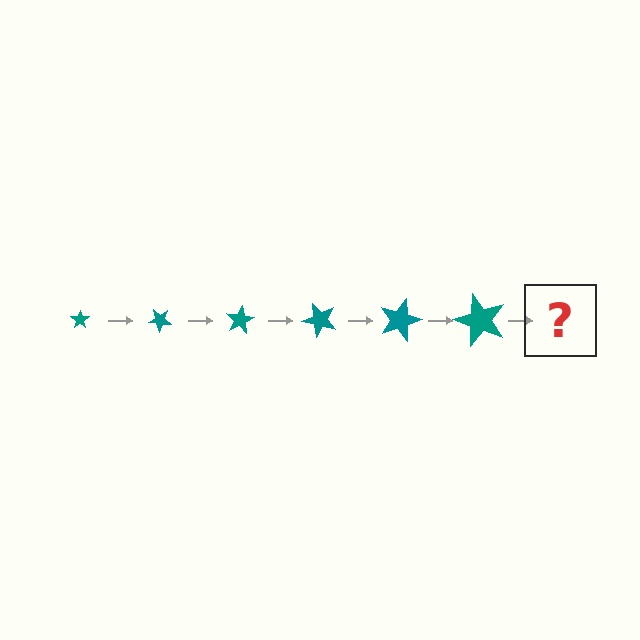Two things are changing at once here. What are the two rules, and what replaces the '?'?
The two rules are that the star grows larger each step and it rotates 40 degrees each step. The '?' should be a star, larger than the previous one and rotated 240 degrees from the start.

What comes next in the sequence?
The next element should be a star, larger than the previous one and rotated 240 degrees from the start.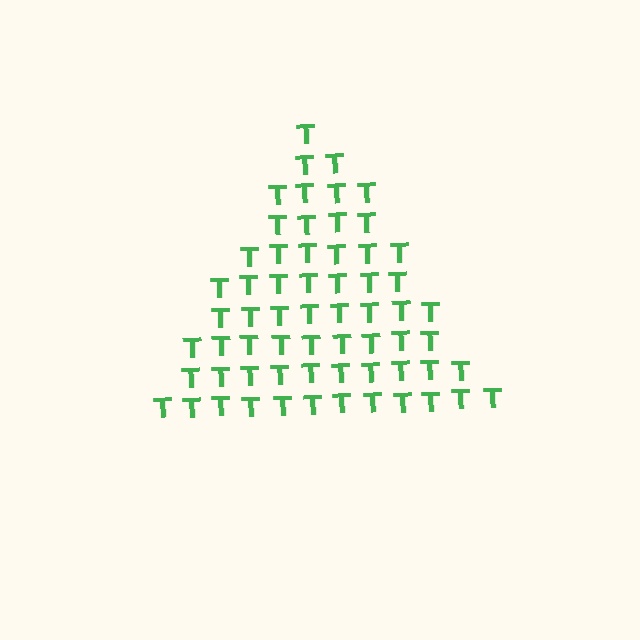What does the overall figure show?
The overall figure shows a triangle.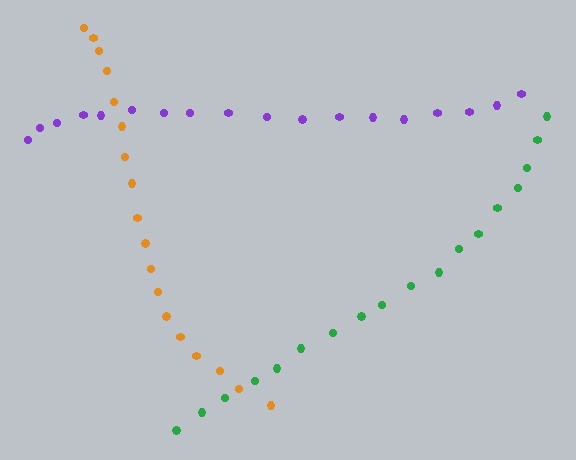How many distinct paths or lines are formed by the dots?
There are 3 distinct paths.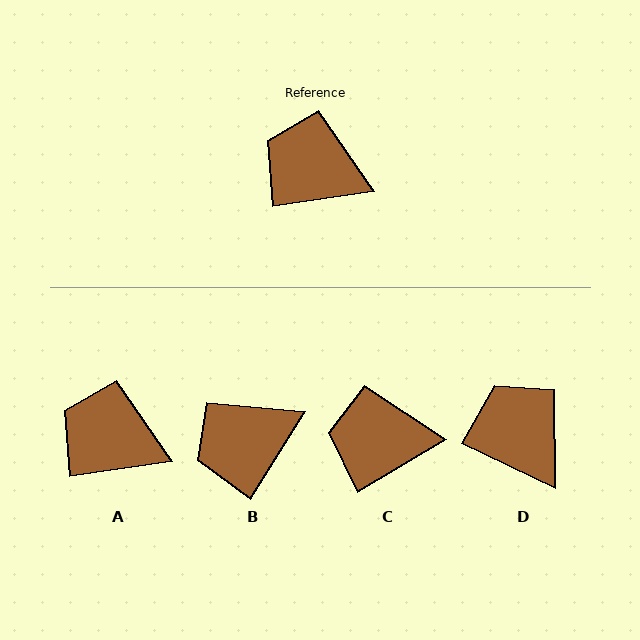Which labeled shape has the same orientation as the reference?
A.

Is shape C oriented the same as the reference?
No, it is off by about 22 degrees.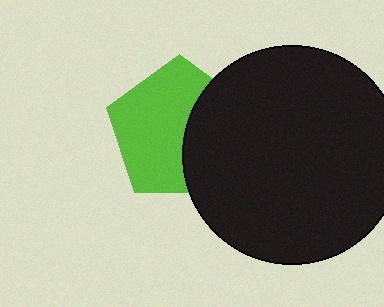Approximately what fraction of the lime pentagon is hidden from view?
Roughly 39% of the lime pentagon is hidden behind the black circle.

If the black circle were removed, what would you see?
You would see the complete lime pentagon.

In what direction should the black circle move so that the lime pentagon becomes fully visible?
The black circle should move right. That is the shortest direction to clear the overlap and leave the lime pentagon fully visible.